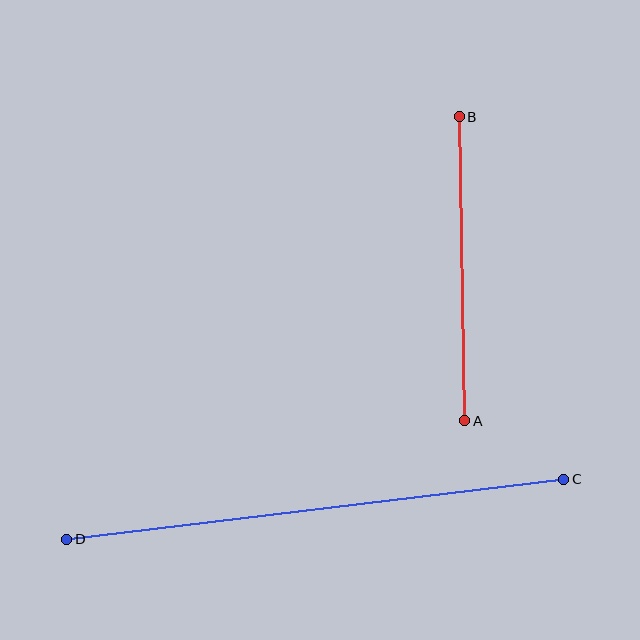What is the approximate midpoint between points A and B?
The midpoint is at approximately (462, 269) pixels.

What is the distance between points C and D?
The distance is approximately 501 pixels.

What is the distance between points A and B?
The distance is approximately 304 pixels.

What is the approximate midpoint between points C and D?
The midpoint is at approximately (315, 509) pixels.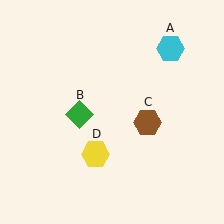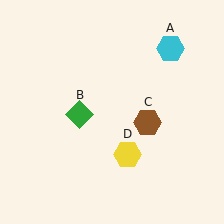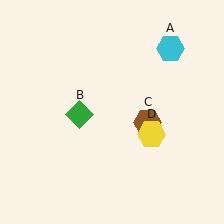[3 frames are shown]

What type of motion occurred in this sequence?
The yellow hexagon (object D) rotated counterclockwise around the center of the scene.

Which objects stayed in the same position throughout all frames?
Cyan hexagon (object A) and green diamond (object B) and brown hexagon (object C) remained stationary.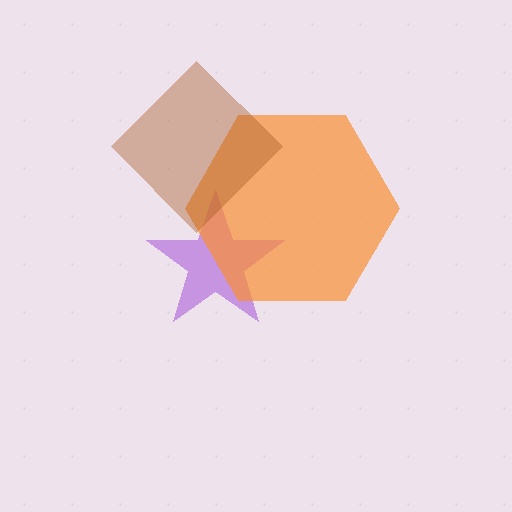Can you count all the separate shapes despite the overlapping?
Yes, there are 3 separate shapes.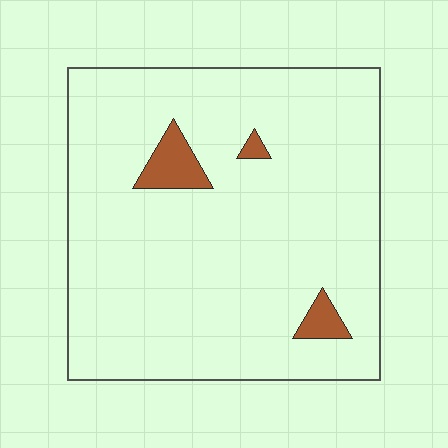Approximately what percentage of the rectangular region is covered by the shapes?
Approximately 5%.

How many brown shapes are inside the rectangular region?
3.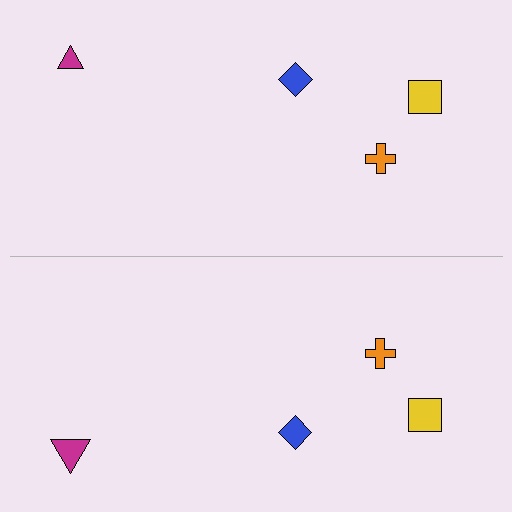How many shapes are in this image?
There are 8 shapes in this image.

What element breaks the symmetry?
The magenta triangle on the bottom side has a different size than its mirror counterpart.